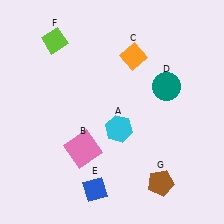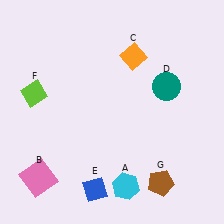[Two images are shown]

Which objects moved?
The objects that moved are: the cyan hexagon (A), the pink square (B), the lime diamond (F).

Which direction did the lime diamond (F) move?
The lime diamond (F) moved down.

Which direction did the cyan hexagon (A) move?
The cyan hexagon (A) moved down.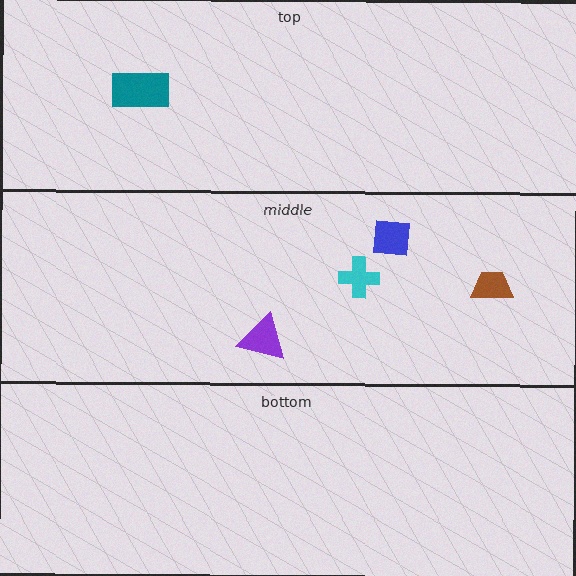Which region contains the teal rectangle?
The top region.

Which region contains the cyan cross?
The middle region.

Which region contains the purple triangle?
The middle region.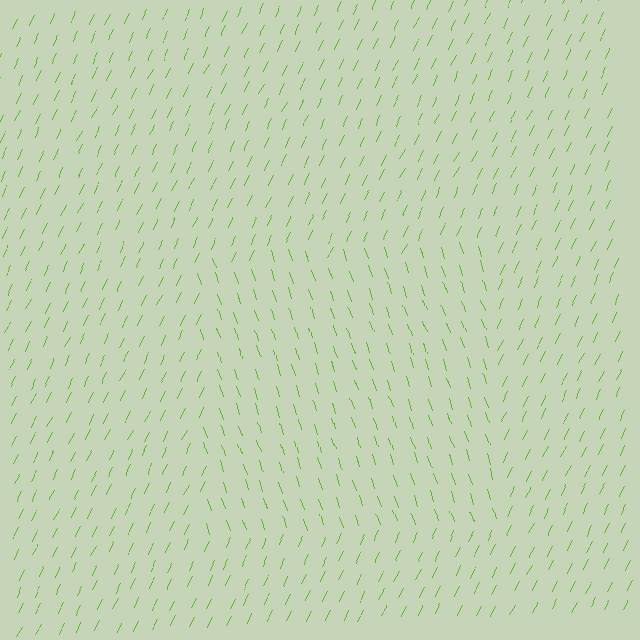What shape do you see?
I see a rectangle.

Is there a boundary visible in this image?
Yes, there is a texture boundary formed by a change in line orientation.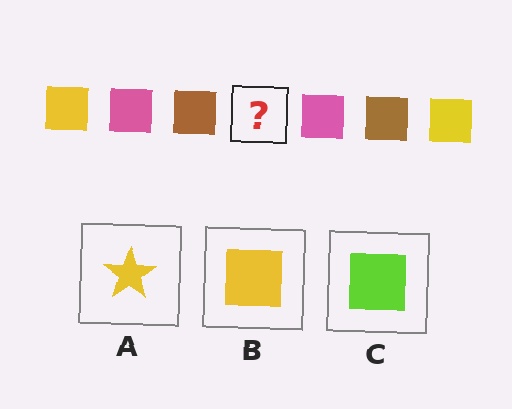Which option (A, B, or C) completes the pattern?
B.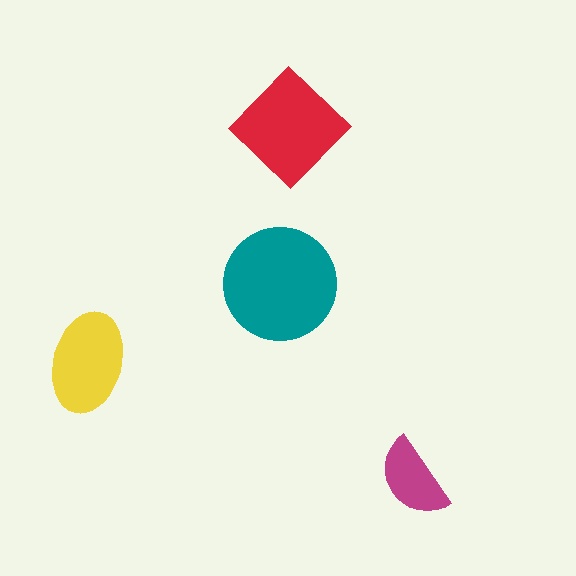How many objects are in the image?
There are 4 objects in the image.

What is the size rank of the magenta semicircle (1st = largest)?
4th.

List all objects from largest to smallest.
The teal circle, the red diamond, the yellow ellipse, the magenta semicircle.